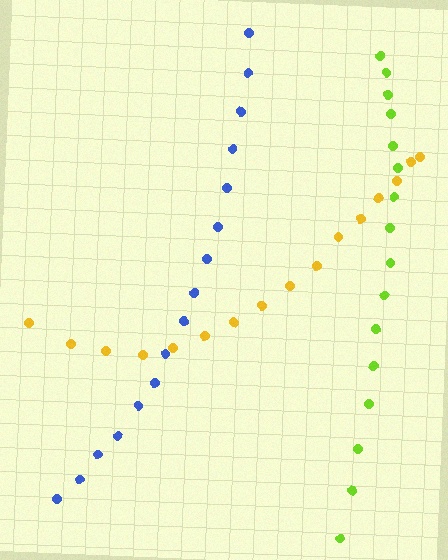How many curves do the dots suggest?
There are 3 distinct paths.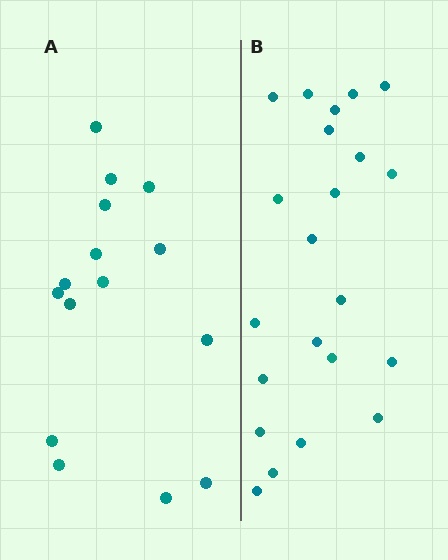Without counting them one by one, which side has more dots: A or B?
Region B (the right region) has more dots.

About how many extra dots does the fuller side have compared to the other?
Region B has roughly 8 or so more dots than region A.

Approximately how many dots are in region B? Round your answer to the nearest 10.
About 20 dots. (The exact count is 22, which rounds to 20.)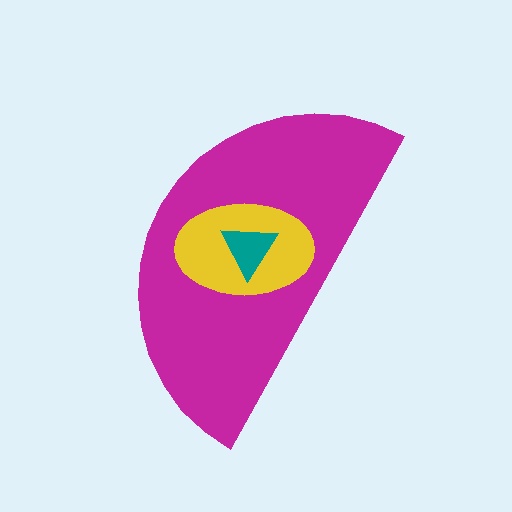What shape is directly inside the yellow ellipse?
The teal triangle.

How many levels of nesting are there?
3.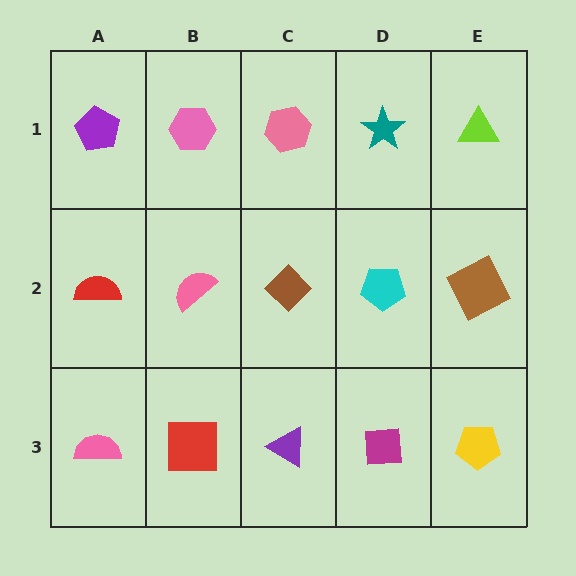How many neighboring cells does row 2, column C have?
4.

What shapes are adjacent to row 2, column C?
A pink hexagon (row 1, column C), a purple triangle (row 3, column C), a pink semicircle (row 2, column B), a cyan pentagon (row 2, column D).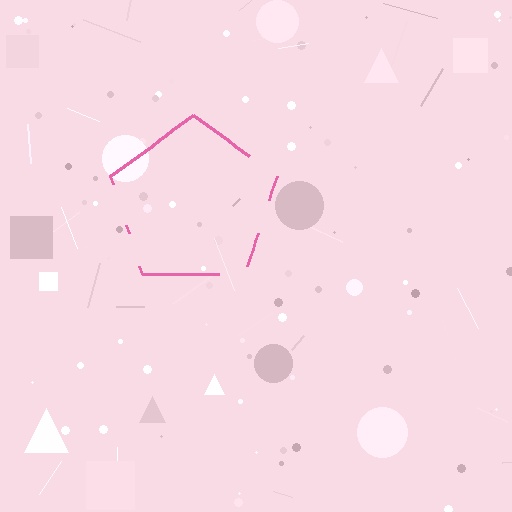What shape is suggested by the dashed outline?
The dashed outline suggests a pentagon.